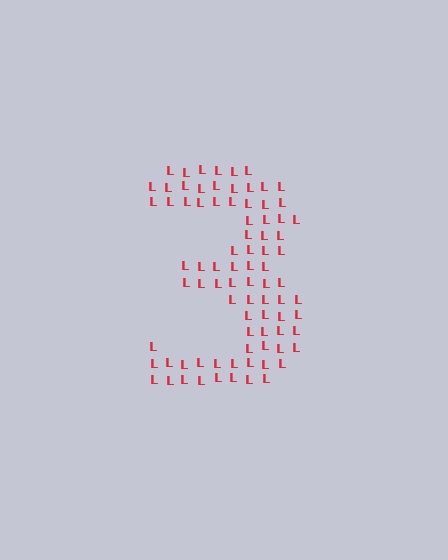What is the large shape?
The large shape is the digit 3.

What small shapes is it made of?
It is made of small letter L's.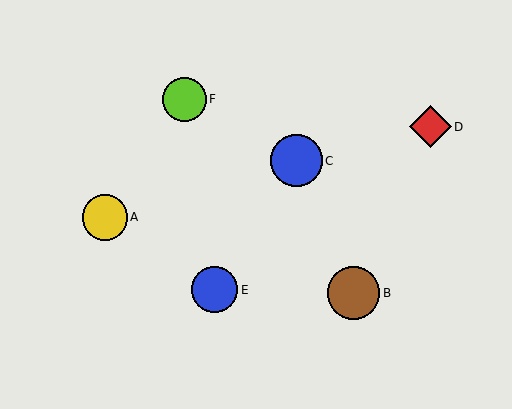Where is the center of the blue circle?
The center of the blue circle is at (215, 290).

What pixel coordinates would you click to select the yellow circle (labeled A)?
Click at (105, 217) to select the yellow circle A.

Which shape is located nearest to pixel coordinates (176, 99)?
The lime circle (labeled F) at (184, 99) is nearest to that location.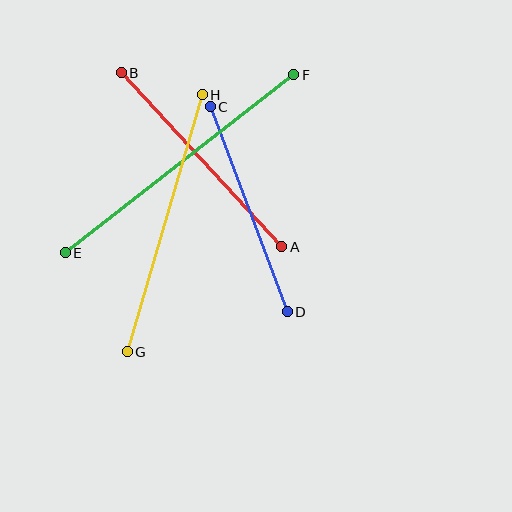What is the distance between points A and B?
The distance is approximately 237 pixels.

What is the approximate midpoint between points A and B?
The midpoint is at approximately (202, 160) pixels.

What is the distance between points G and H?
The distance is approximately 268 pixels.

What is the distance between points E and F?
The distance is approximately 290 pixels.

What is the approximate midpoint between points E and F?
The midpoint is at approximately (180, 164) pixels.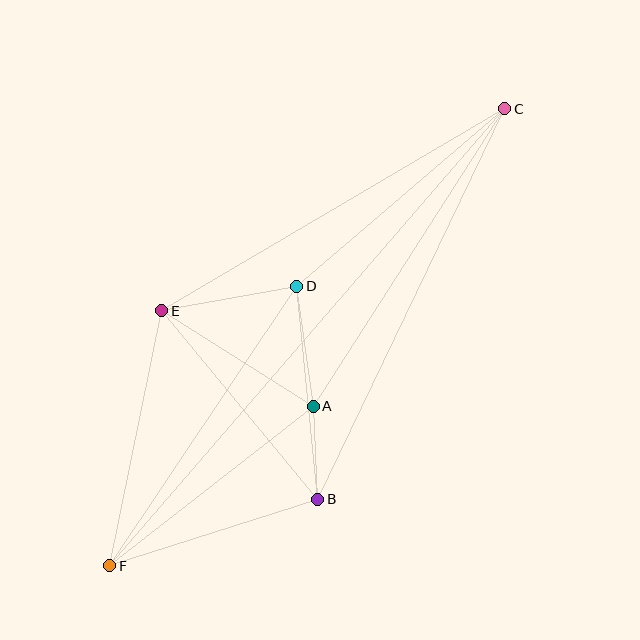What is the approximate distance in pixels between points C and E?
The distance between C and E is approximately 398 pixels.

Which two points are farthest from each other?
Points C and F are farthest from each other.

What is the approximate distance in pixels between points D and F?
The distance between D and F is approximately 336 pixels.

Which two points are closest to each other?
Points A and B are closest to each other.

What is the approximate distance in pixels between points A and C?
The distance between A and C is approximately 354 pixels.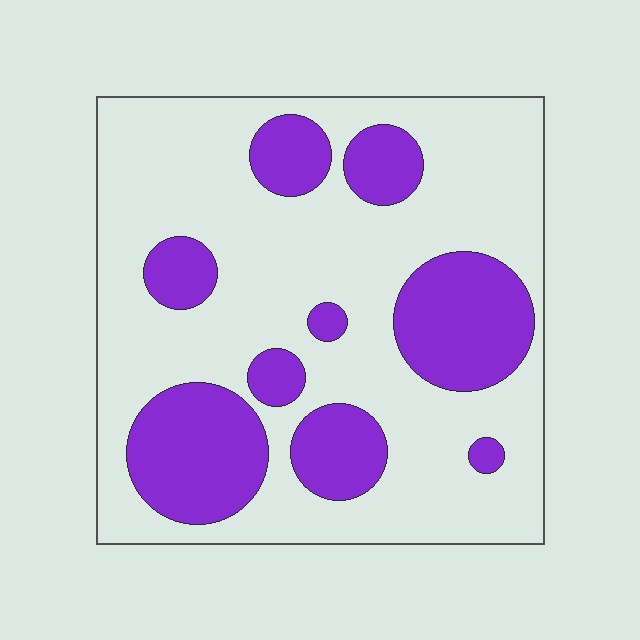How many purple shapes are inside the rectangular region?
9.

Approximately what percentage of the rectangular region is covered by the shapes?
Approximately 30%.